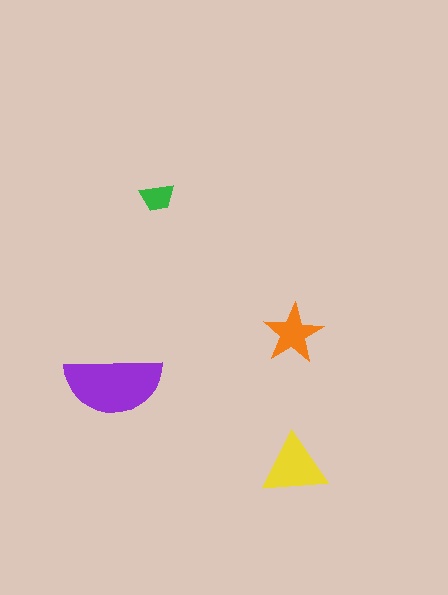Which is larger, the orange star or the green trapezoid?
The orange star.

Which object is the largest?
The purple semicircle.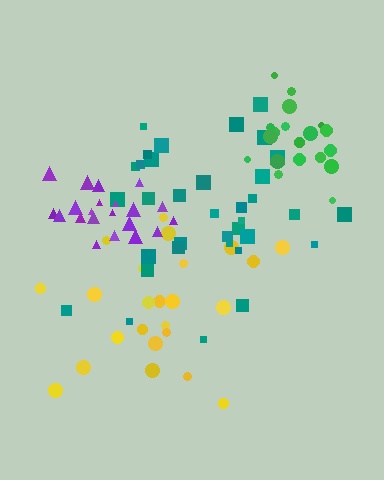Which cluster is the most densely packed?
Purple.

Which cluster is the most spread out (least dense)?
Yellow.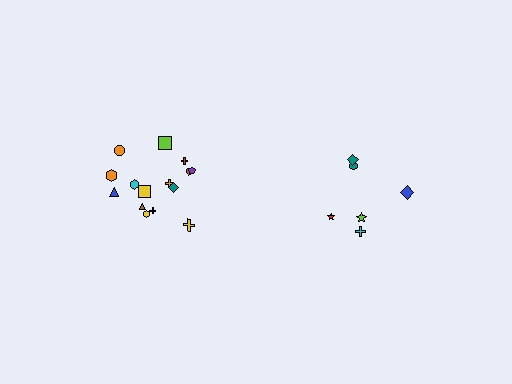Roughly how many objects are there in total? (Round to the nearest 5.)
Roughly 20 objects in total.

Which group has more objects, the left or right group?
The left group.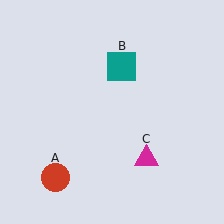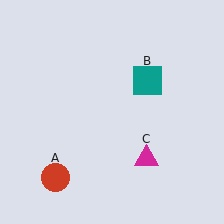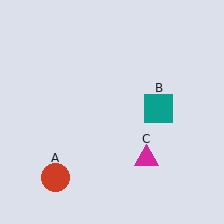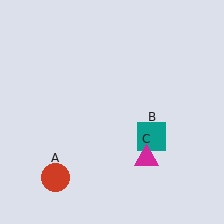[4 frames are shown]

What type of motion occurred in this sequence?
The teal square (object B) rotated clockwise around the center of the scene.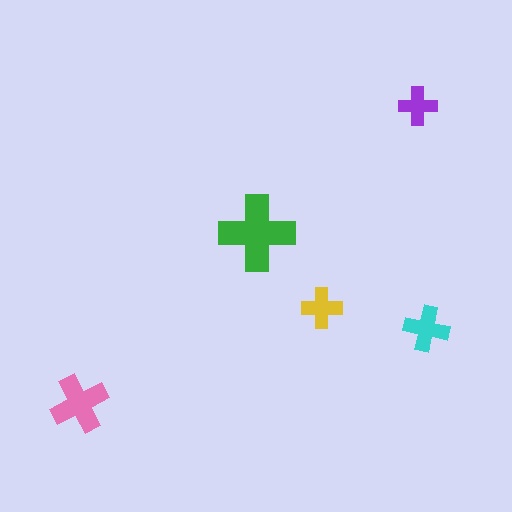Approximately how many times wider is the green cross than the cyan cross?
About 1.5 times wider.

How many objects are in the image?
There are 5 objects in the image.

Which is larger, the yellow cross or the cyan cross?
The cyan one.